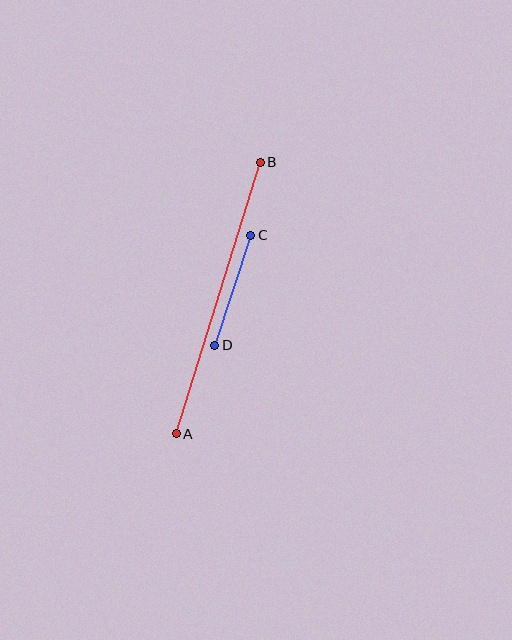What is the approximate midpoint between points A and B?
The midpoint is at approximately (218, 298) pixels.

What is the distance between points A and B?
The distance is approximately 284 pixels.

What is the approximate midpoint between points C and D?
The midpoint is at approximately (233, 290) pixels.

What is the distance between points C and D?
The distance is approximately 115 pixels.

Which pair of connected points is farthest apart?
Points A and B are farthest apart.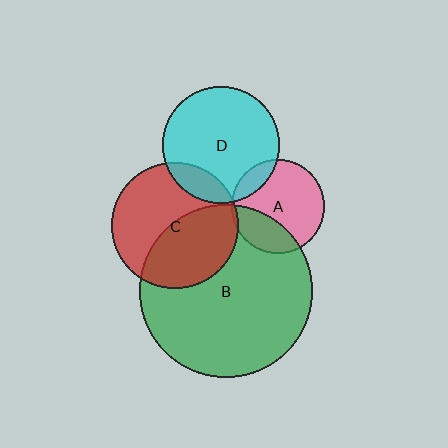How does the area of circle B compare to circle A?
Approximately 3.4 times.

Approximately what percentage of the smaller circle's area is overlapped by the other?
Approximately 15%.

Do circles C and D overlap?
Yes.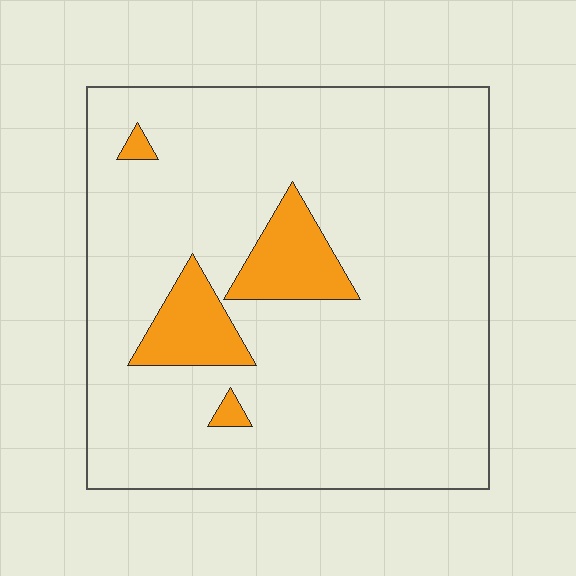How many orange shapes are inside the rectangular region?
4.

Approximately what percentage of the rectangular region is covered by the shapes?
Approximately 10%.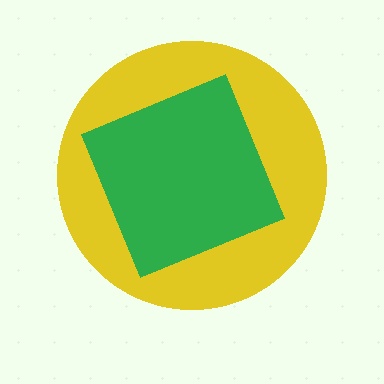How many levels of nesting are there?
2.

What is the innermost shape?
The green diamond.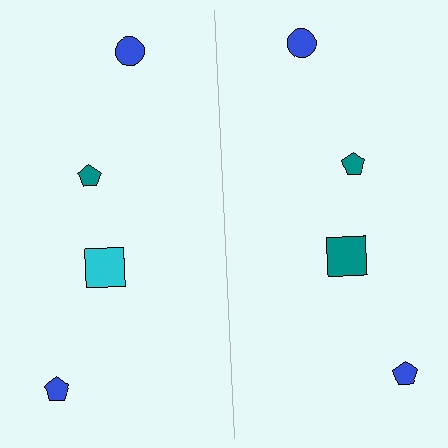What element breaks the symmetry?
The teal square on the right side breaks the symmetry — its mirror counterpart is cyan.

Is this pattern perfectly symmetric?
No, the pattern is not perfectly symmetric. The teal square on the right side breaks the symmetry — its mirror counterpart is cyan.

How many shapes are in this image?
There are 8 shapes in this image.